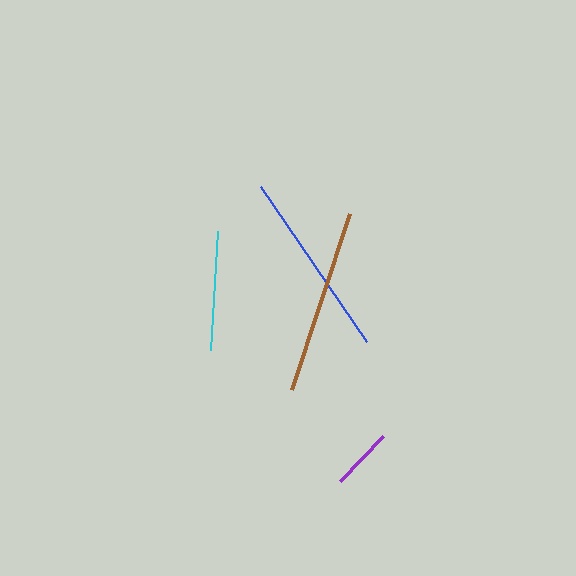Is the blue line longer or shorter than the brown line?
The blue line is longer than the brown line.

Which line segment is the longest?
The blue line is the longest at approximately 187 pixels.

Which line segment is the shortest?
The purple line is the shortest at approximately 61 pixels.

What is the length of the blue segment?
The blue segment is approximately 187 pixels long.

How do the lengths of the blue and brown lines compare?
The blue and brown lines are approximately the same length.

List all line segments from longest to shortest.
From longest to shortest: blue, brown, cyan, purple.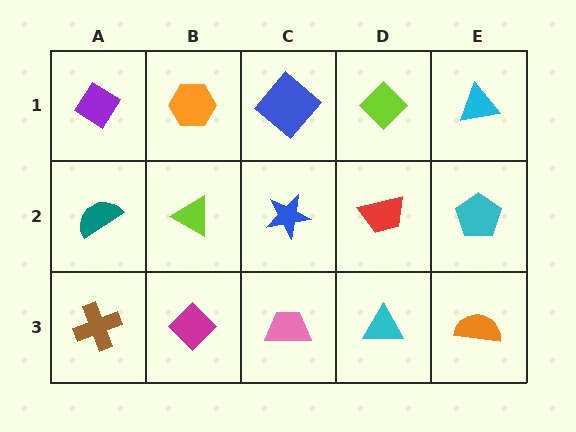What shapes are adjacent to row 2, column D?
A lime diamond (row 1, column D), a cyan triangle (row 3, column D), a blue star (row 2, column C), a cyan pentagon (row 2, column E).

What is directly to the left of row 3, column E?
A cyan triangle.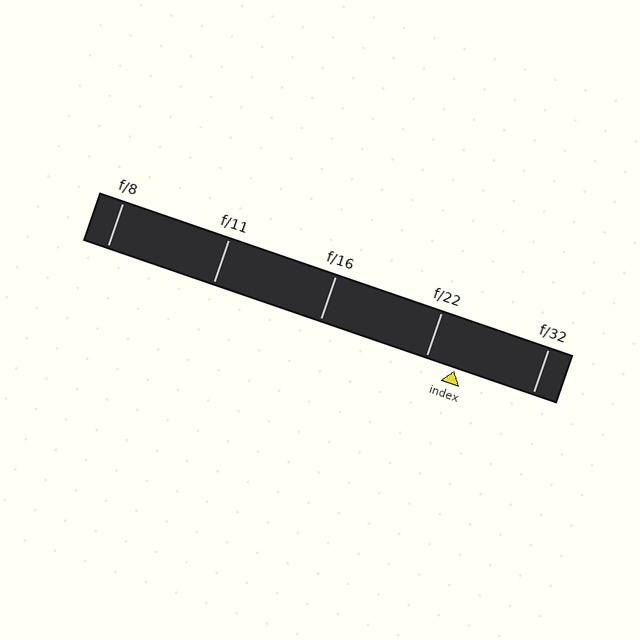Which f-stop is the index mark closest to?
The index mark is closest to f/22.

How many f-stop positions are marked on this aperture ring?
There are 5 f-stop positions marked.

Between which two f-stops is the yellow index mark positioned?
The index mark is between f/22 and f/32.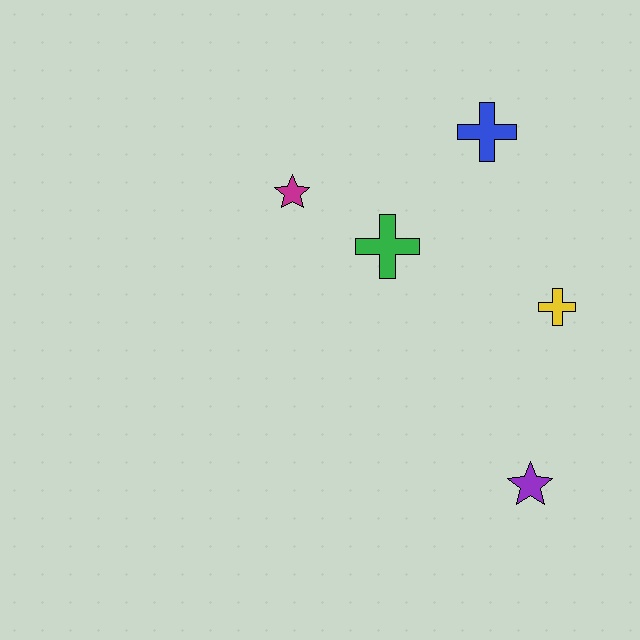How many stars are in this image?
There are 2 stars.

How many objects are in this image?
There are 5 objects.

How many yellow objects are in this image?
There is 1 yellow object.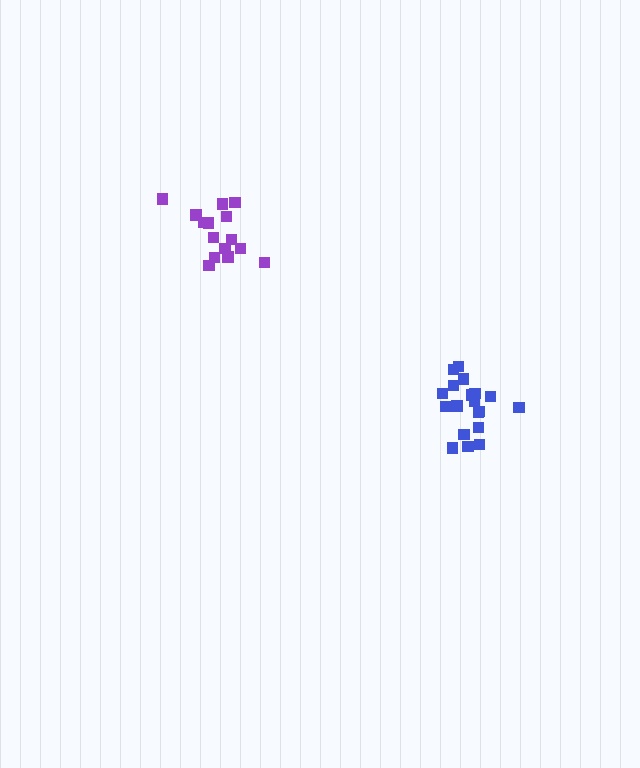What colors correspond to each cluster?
The clusters are colored: purple, blue.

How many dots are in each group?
Group 1: 15 dots, Group 2: 20 dots (35 total).